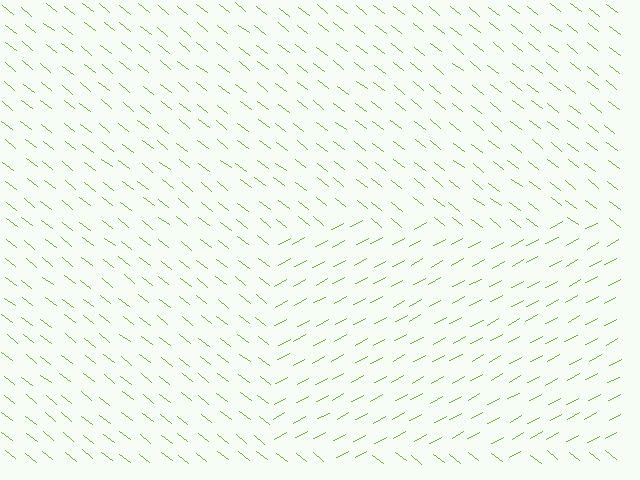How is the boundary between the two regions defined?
The boundary is defined purely by a change in line orientation (approximately 66 degrees difference). All lines are the same color and thickness.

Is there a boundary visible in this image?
Yes, there is a texture boundary formed by a change in line orientation.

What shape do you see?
I see a rectangle.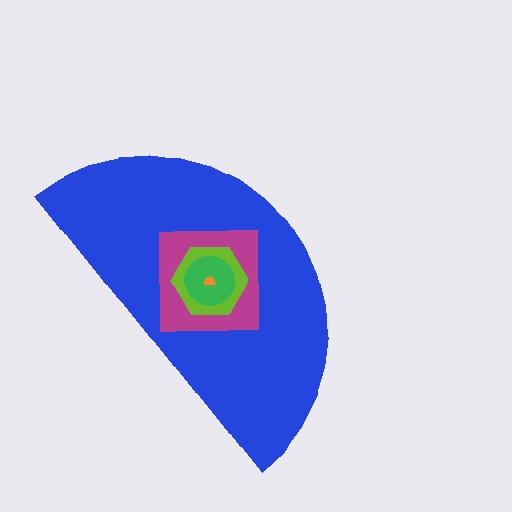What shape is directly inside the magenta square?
The lime hexagon.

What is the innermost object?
The orange trapezoid.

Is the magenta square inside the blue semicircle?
Yes.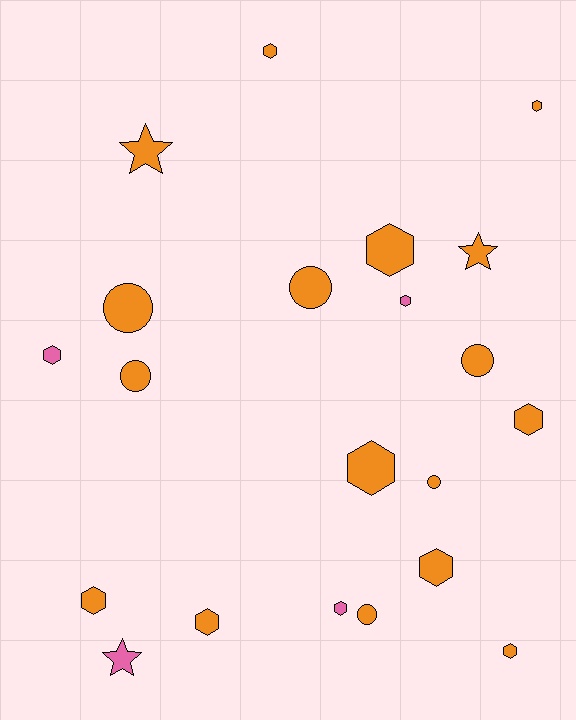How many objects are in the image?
There are 21 objects.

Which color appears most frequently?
Orange, with 17 objects.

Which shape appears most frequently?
Hexagon, with 12 objects.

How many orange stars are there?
There are 2 orange stars.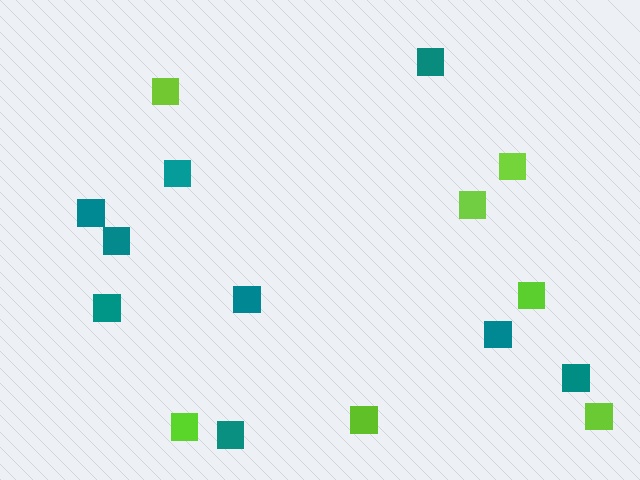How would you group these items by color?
There are 2 groups: one group of lime squares (7) and one group of teal squares (9).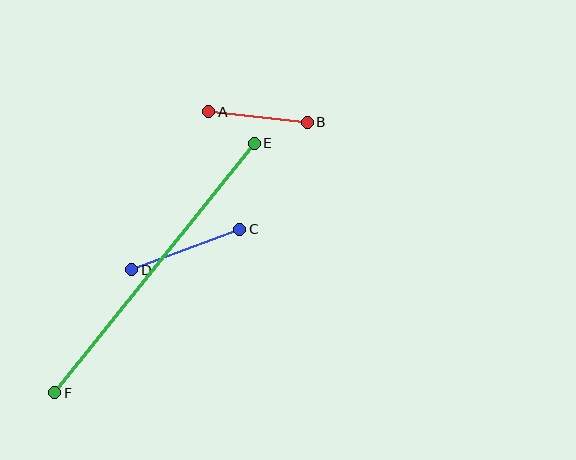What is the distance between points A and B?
The distance is approximately 99 pixels.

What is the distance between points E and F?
The distance is approximately 320 pixels.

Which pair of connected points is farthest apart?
Points E and F are farthest apart.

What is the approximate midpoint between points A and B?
The midpoint is at approximately (258, 117) pixels.